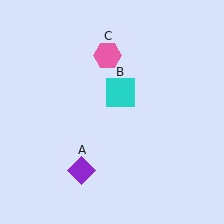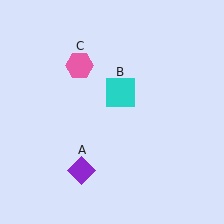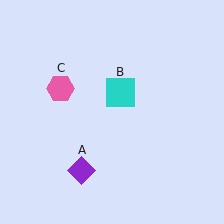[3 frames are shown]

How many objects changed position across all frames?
1 object changed position: pink hexagon (object C).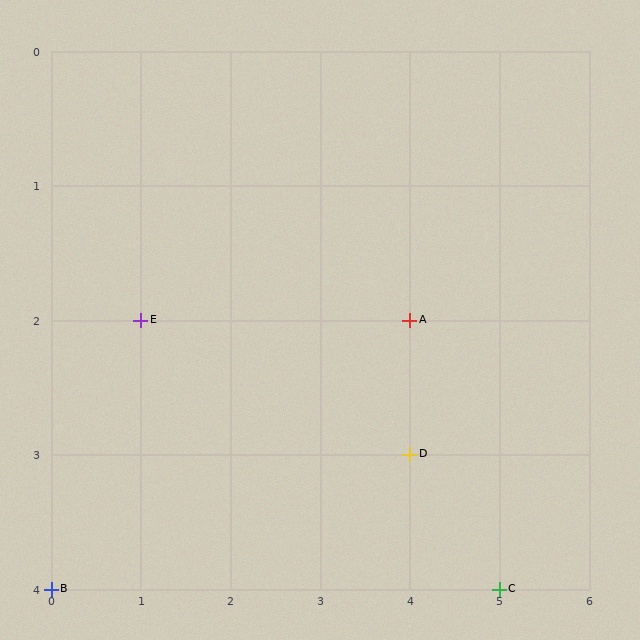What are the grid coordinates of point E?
Point E is at grid coordinates (1, 2).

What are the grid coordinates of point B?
Point B is at grid coordinates (0, 4).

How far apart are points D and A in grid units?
Points D and A are 1 row apart.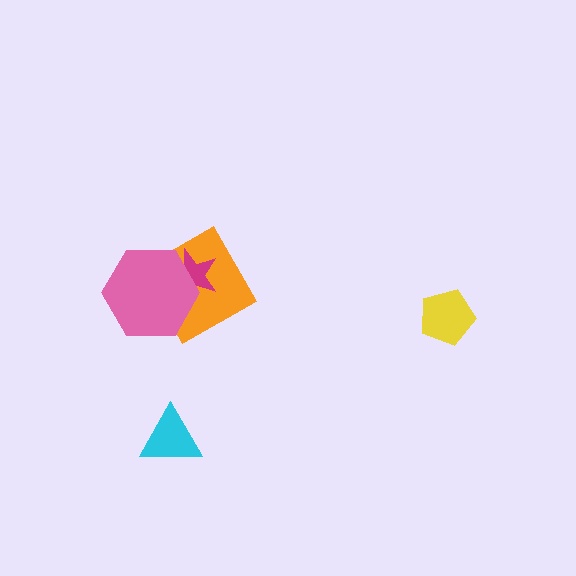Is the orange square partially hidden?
Yes, it is partially covered by another shape.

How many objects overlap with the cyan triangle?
0 objects overlap with the cyan triangle.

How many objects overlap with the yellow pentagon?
0 objects overlap with the yellow pentagon.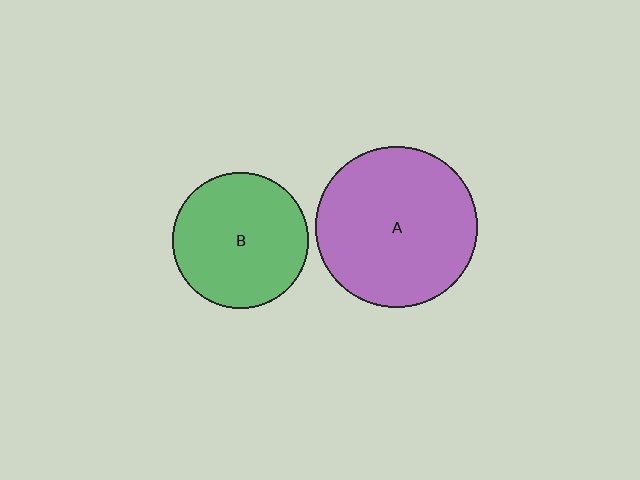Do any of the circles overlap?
No, none of the circles overlap.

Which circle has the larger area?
Circle A (purple).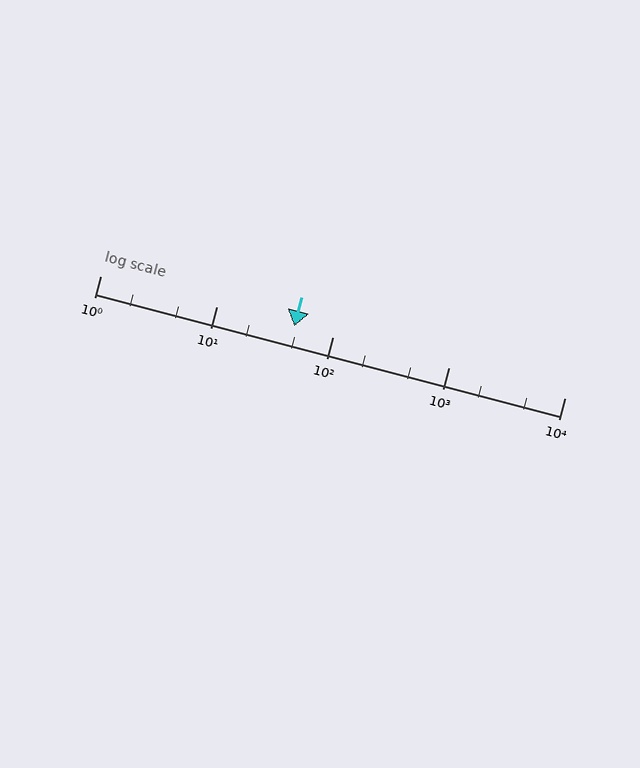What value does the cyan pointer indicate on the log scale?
The pointer indicates approximately 47.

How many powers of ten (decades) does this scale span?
The scale spans 4 decades, from 1 to 10000.